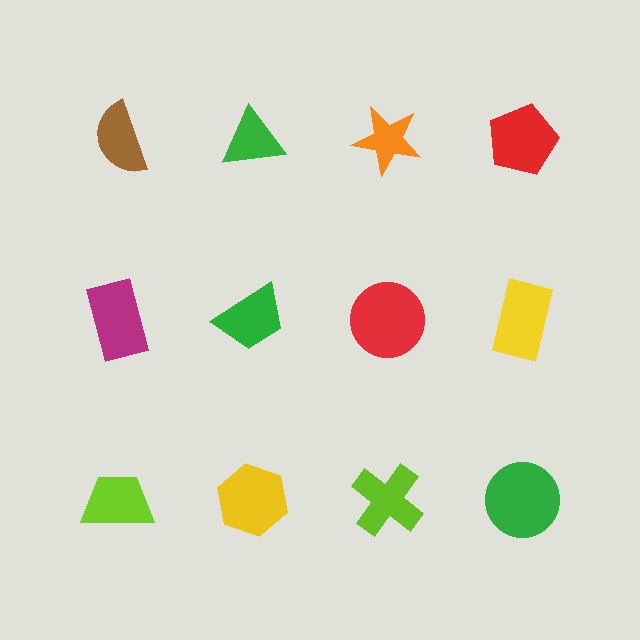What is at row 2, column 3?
A red circle.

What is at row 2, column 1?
A magenta rectangle.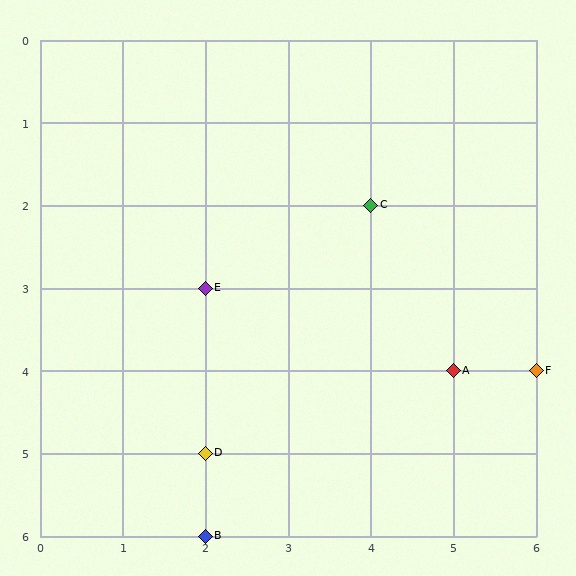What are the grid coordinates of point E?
Point E is at grid coordinates (2, 3).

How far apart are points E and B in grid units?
Points E and B are 3 rows apart.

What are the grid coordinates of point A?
Point A is at grid coordinates (5, 4).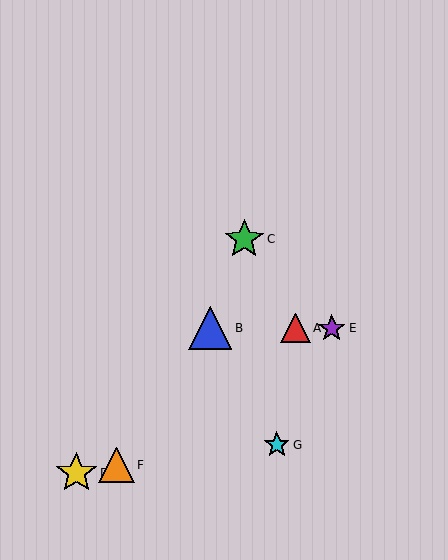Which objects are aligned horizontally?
Objects A, B, E are aligned horizontally.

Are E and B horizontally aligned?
Yes, both are at y≈328.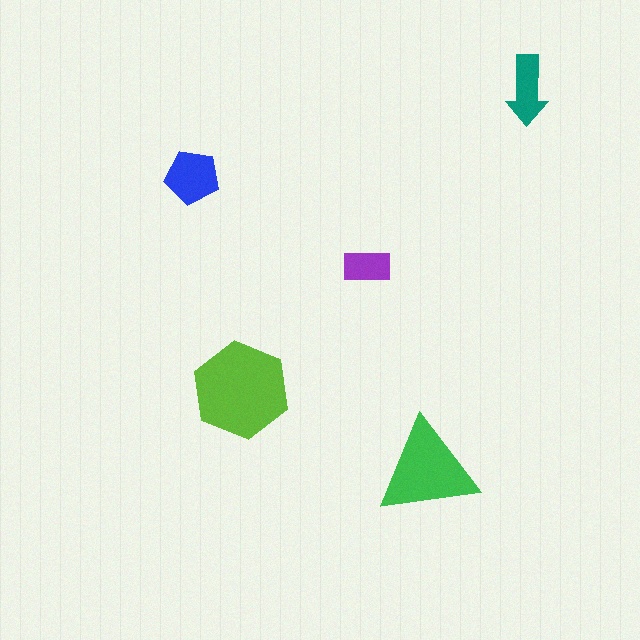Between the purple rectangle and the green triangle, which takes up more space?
The green triangle.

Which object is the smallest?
The purple rectangle.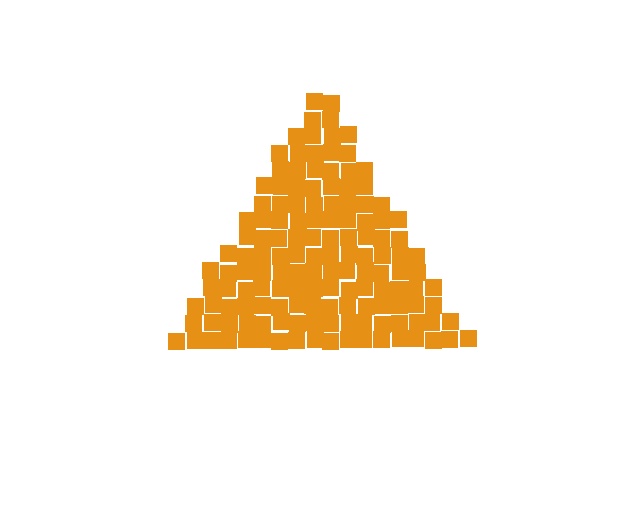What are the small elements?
The small elements are squares.